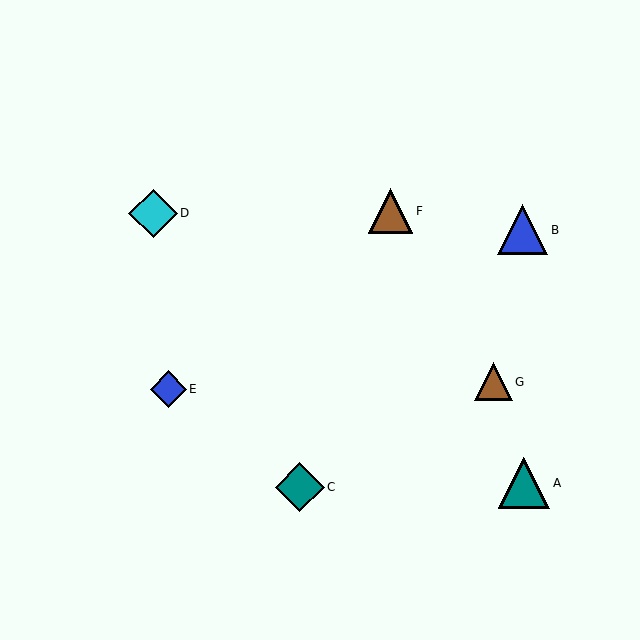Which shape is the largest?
The teal triangle (labeled A) is the largest.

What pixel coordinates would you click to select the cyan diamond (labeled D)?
Click at (153, 213) to select the cyan diamond D.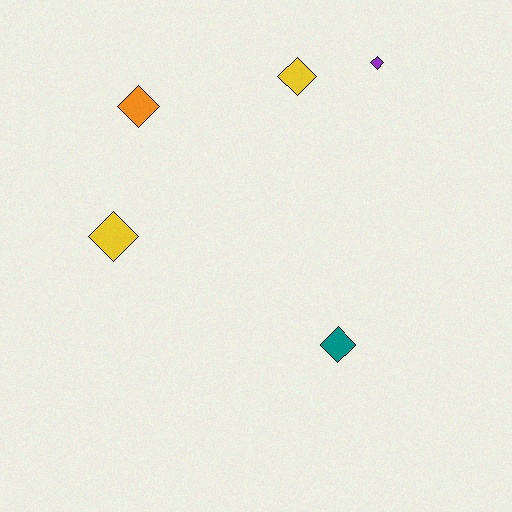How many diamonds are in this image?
There are 5 diamonds.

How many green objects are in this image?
There are no green objects.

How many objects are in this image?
There are 5 objects.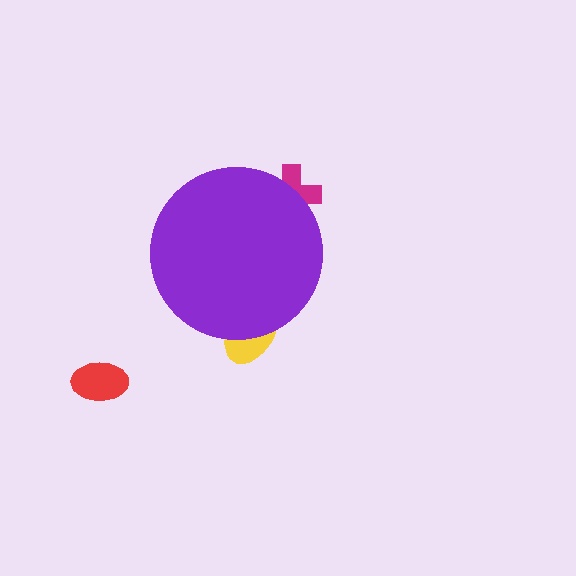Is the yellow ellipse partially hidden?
Yes, the yellow ellipse is partially hidden behind the purple circle.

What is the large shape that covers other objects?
A purple circle.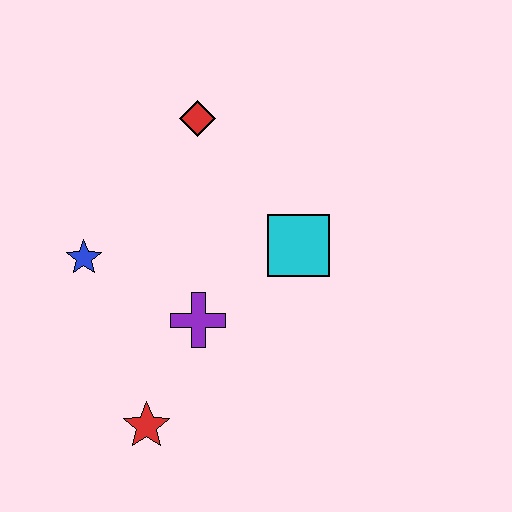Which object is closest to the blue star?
The purple cross is closest to the blue star.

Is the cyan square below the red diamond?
Yes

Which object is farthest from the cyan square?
The red star is farthest from the cyan square.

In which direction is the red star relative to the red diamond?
The red star is below the red diamond.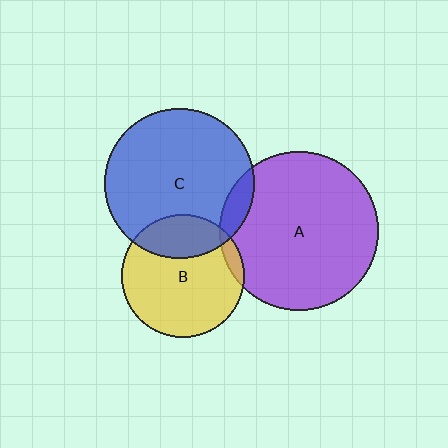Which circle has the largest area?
Circle A (purple).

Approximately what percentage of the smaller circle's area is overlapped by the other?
Approximately 25%.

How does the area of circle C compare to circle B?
Approximately 1.5 times.